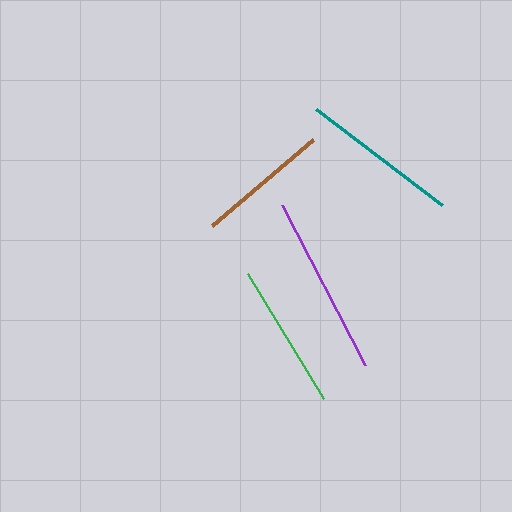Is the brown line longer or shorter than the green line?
The green line is longer than the brown line.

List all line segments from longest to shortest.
From longest to shortest: purple, teal, green, brown.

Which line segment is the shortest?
The brown line is the shortest at approximately 133 pixels.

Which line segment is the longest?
The purple line is the longest at approximately 180 pixels.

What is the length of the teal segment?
The teal segment is approximately 158 pixels long.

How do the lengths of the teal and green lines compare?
The teal and green lines are approximately the same length.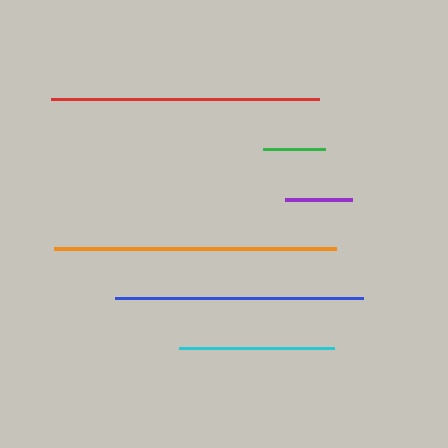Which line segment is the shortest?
The green line is the shortest at approximately 62 pixels.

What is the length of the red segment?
The red segment is approximately 268 pixels long.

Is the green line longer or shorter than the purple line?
The purple line is longer than the green line.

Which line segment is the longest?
The orange line is the longest at approximately 282 pixels.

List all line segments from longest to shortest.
From longest to shortest: orange, red, blue, cyan, purple, green.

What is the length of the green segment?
The green segment is approximately 62 pixels long.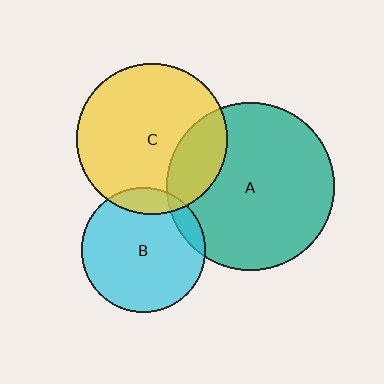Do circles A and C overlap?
Yes.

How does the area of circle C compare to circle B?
Approximately 1.5 times.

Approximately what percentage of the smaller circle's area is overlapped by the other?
Approximately 20%.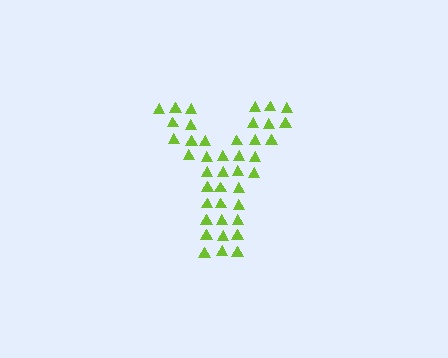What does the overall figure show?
The overall figure shows the letter Y.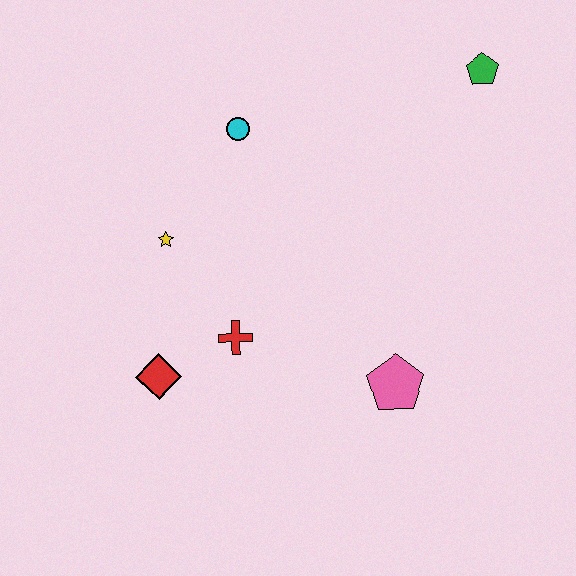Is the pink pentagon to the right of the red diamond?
Yes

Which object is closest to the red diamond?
The red cross is closest to the red diamond.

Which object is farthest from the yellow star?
The green pentagon is farthest from the yellow star.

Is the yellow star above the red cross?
Yes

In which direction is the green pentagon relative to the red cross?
The green pentagon is above the red cross.